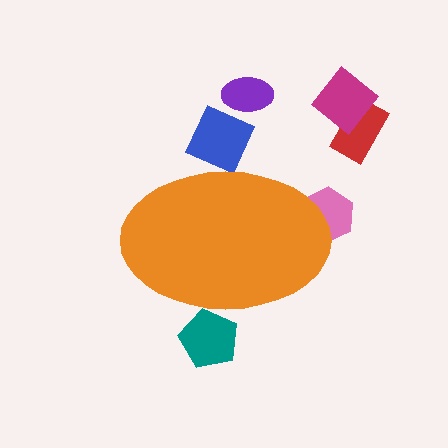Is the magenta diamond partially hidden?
No, the magenta diamond is fully visible.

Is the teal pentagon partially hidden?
Yes, the teal pentagon is partially hidden behind the orange ellipse.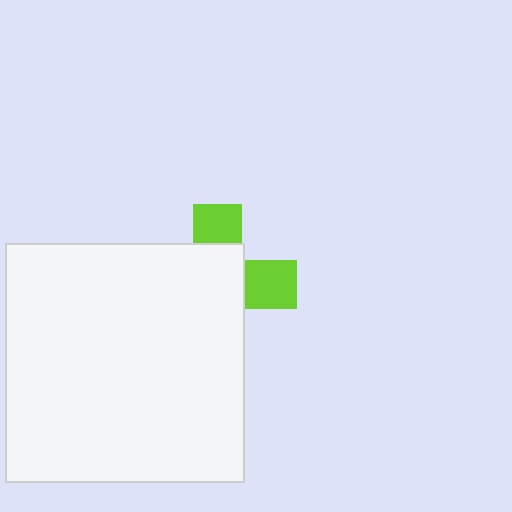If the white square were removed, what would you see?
You would see the complete lime cross.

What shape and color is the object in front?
The object in front is a white square.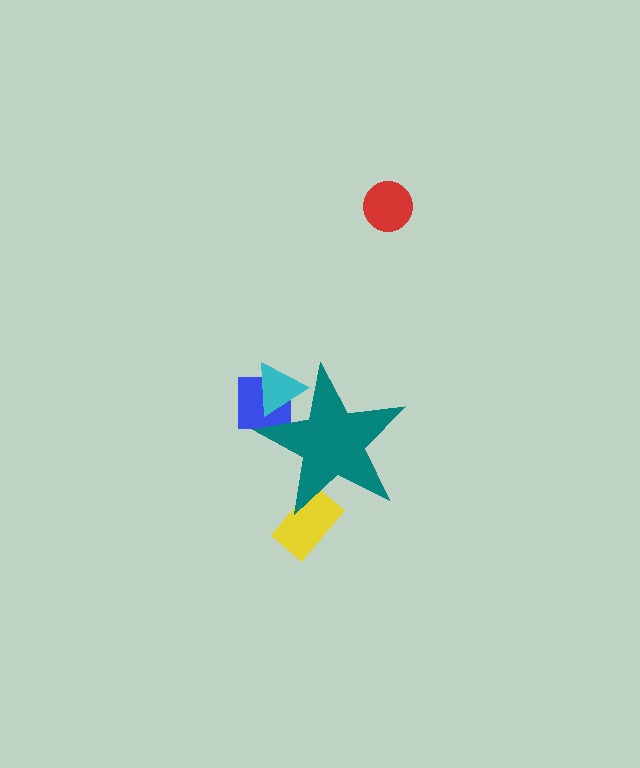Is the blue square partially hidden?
Yes, the blue square is partially hidden behind the teal star.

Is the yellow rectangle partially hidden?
Yes, the yellow rectangle is partially hidden behind the teal star.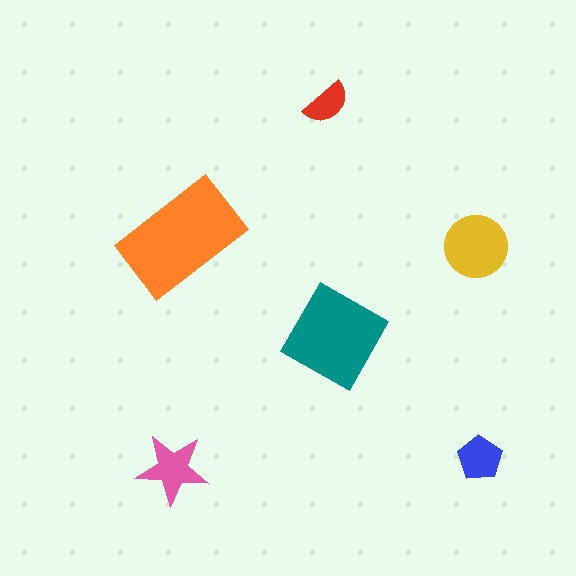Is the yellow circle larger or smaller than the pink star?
Larger.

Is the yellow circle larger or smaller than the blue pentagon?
Larger.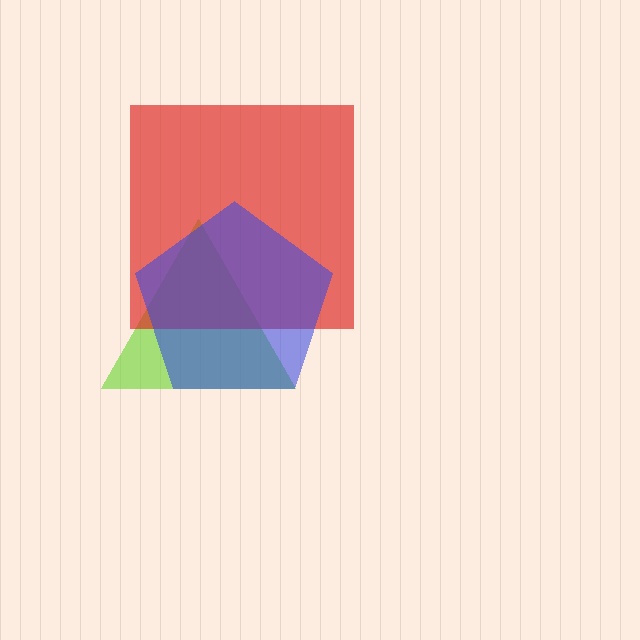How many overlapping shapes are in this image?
There are 3 overlapping shapes in the image.